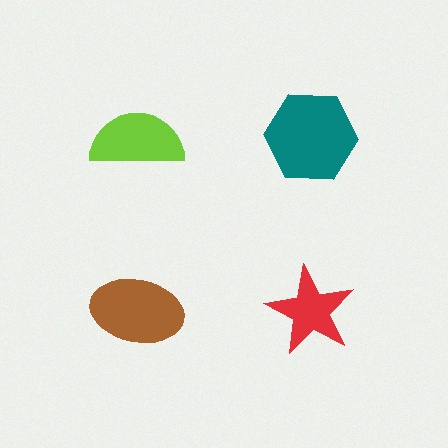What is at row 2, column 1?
A brown ellipse.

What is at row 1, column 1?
A lime semicircle.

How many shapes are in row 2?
2 shapes.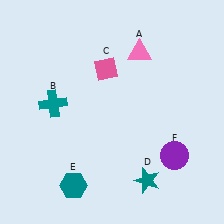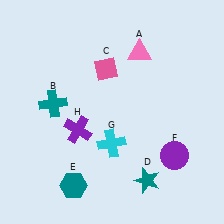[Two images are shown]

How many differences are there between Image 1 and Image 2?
There are 2 differences between the two images.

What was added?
A cyan cross (G), a purple cross (H) were added in Image 2.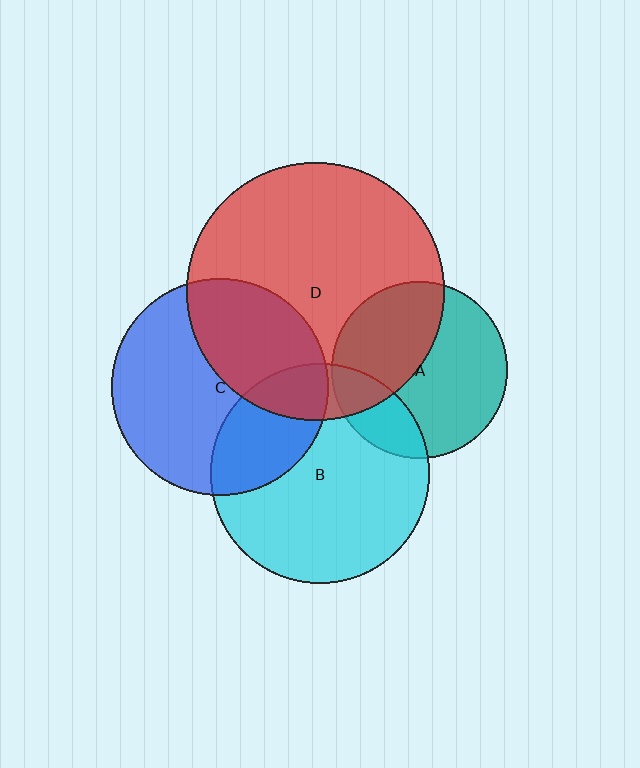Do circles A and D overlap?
Yes.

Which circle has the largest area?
Circle D (red).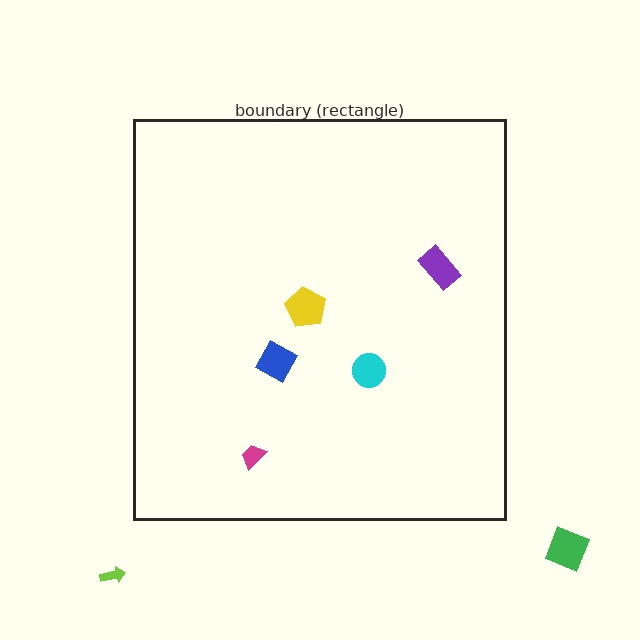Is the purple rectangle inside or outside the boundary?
Inside.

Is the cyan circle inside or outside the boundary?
Inside.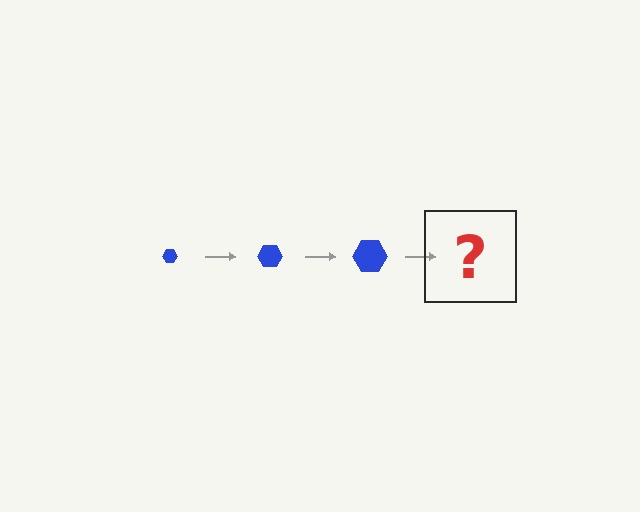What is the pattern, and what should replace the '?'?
The pattern is that the hexagon gets progressively larger each step. The '?' should be a blue hexagon, larger than the previous one.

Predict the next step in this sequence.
The next step is a blue hexagon, larger than the previous one.